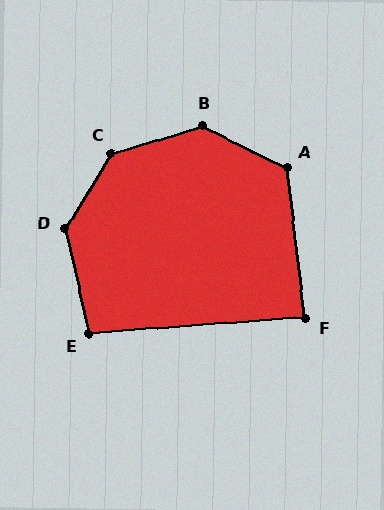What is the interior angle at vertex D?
Approximately 136 degrees (obtuse).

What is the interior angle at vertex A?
Approximately 123 degrees (obtuse).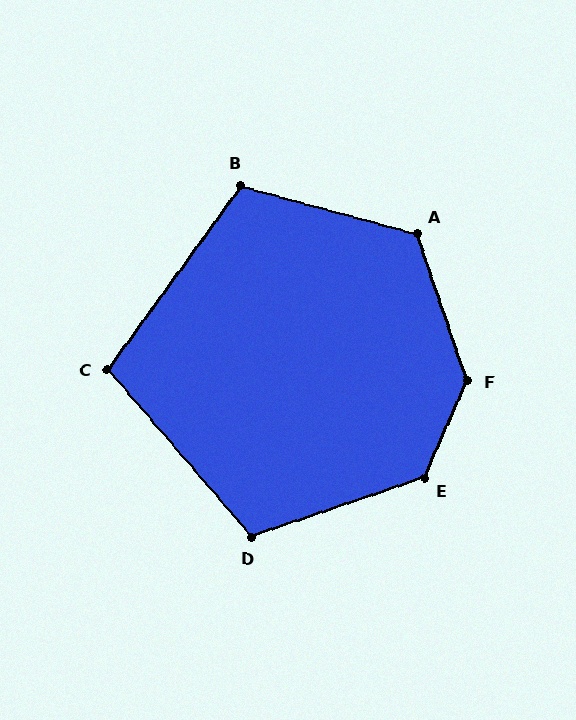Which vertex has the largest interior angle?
F, at approximately 137 degrees.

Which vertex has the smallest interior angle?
C, at approximately 103 degrees.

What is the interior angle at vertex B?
Approximately 111 degrees (obtuse).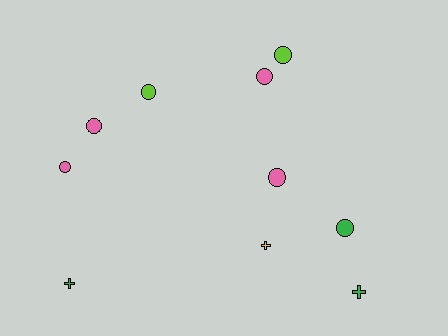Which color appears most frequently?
Pink, with 4 objects.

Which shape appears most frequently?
Circle, with 7 objects.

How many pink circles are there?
There are 4 pink circles.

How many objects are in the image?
There are 10 objects.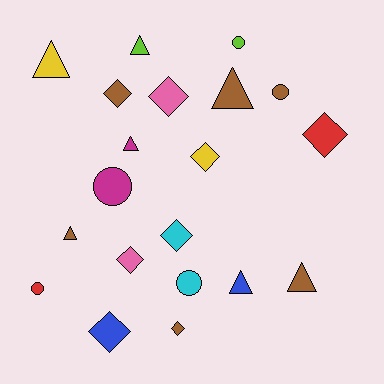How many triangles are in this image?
There are 7 triangles.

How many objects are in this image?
There are 20 objects.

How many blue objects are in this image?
There are 2 blue objects.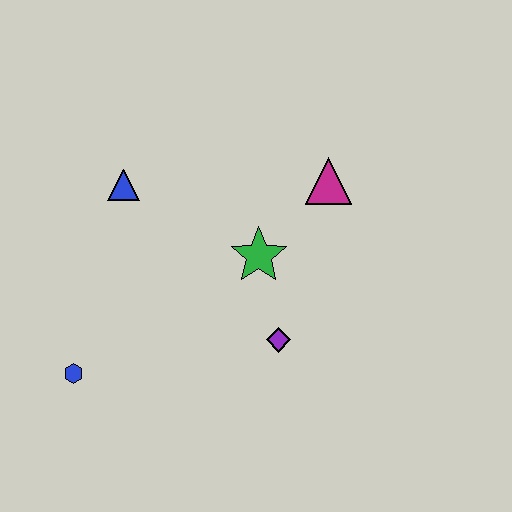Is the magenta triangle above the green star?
Yes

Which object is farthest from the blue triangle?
The purple diamond is farthest from the blue triangle.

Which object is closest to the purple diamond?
The green star is closest to the purple diamond.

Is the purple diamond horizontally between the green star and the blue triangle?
No